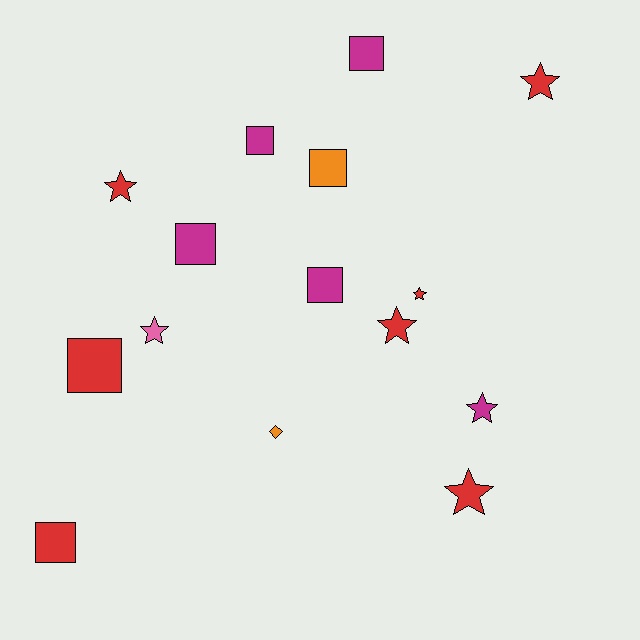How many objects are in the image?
There are 15 objects.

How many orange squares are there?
There is 1 orange square.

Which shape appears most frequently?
Star, with 7 objects.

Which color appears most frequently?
Red, with 7 objects.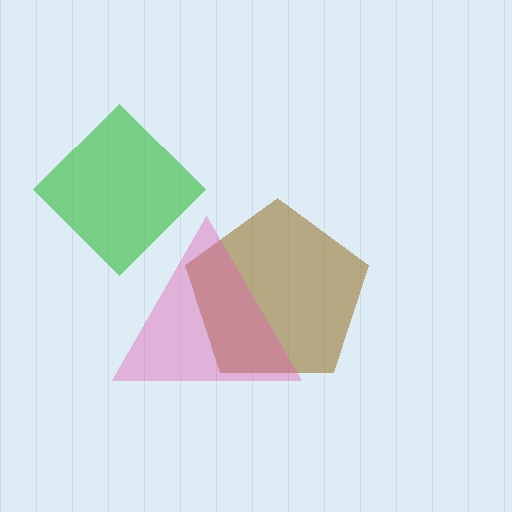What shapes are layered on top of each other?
The layered shapes are: a brown pentagon, a pink triangle, a green diamond.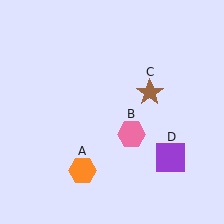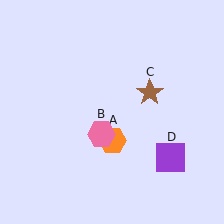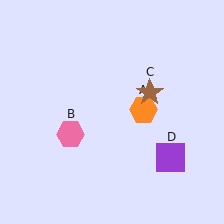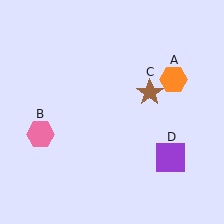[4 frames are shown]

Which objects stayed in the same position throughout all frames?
Brown star (object C) and purple square (object D) remained stationary.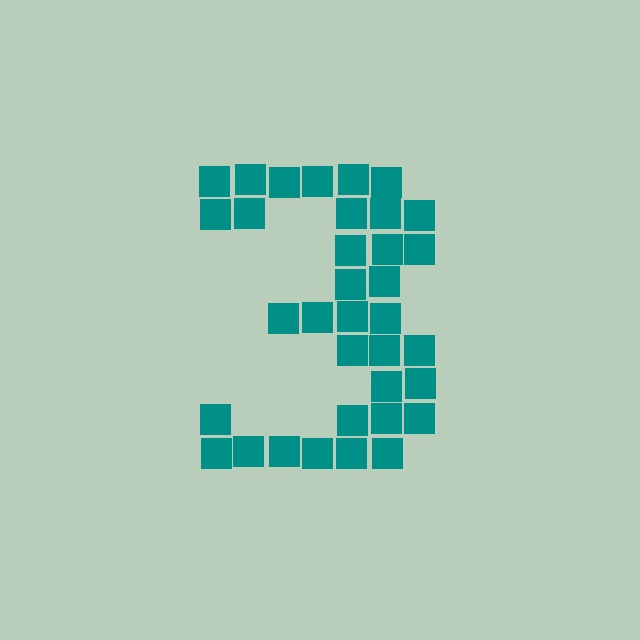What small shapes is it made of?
It is made of small squares.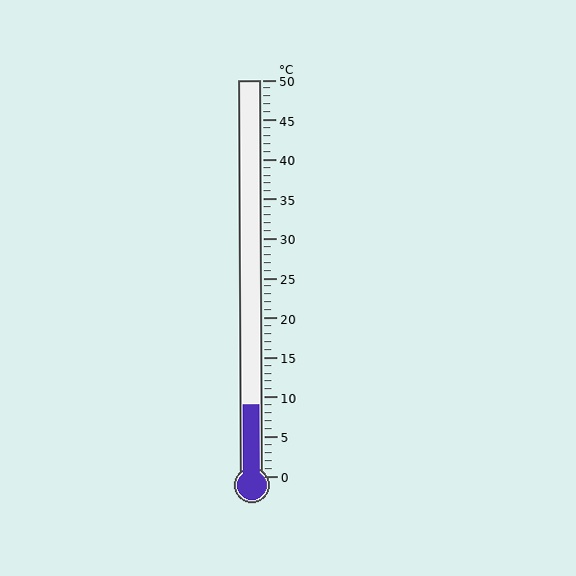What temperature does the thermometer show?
The thermometer shows approximately 9°C.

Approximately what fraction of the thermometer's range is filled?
The thermometer is filled to approximately 20% of its range.